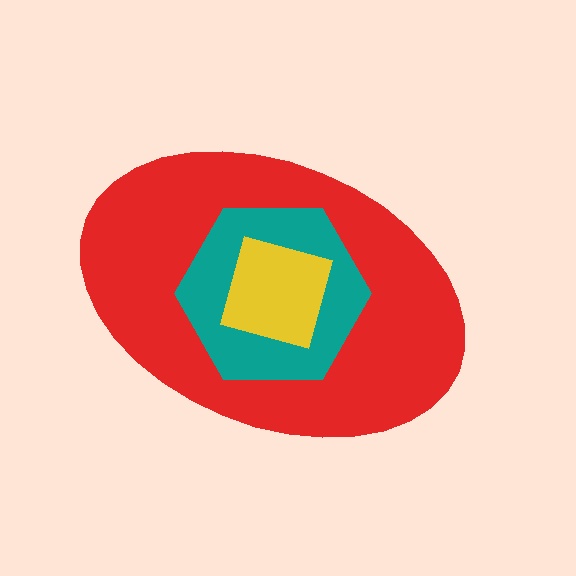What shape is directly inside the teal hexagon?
The yellow diamond.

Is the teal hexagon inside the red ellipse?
Yes.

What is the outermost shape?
The red ellipse.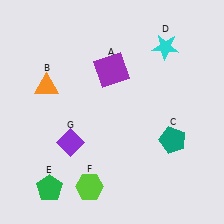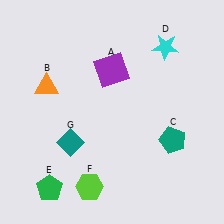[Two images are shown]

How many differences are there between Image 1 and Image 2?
There is 1 difference between the two images.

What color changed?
The diamond (G) changed from purple in Image 1 to teal in Image 2.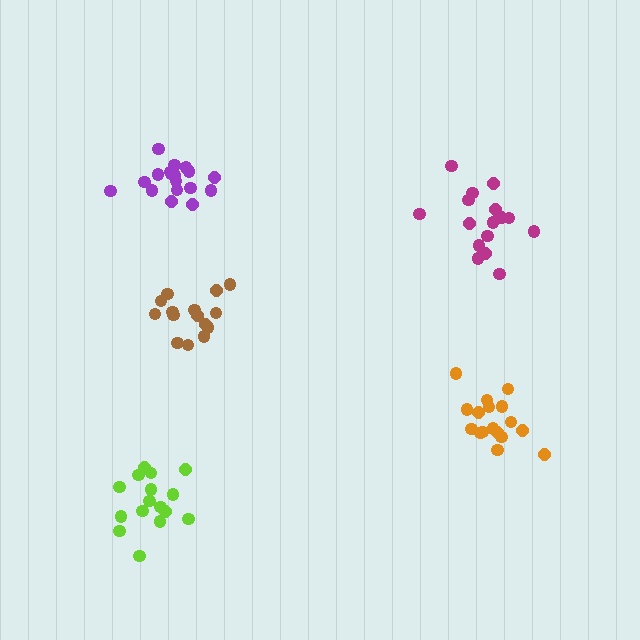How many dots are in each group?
Group 1: 16 dots, Group 2: 15 dots, Group 3: 17 dots, Group 4: 16 dots, Group 5: 18 dots (82 total).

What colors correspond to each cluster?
The clusters are colored: magenta, brown, orange, lime, purple.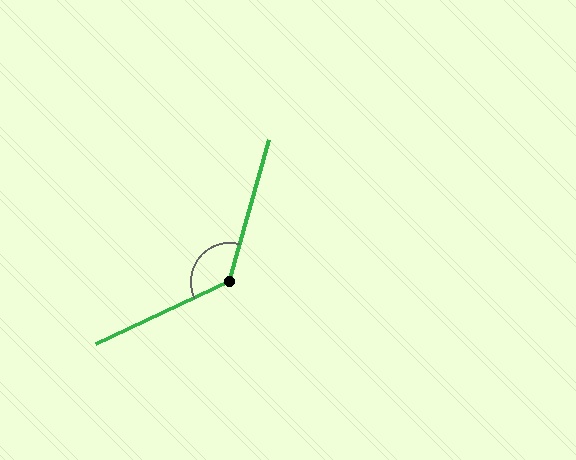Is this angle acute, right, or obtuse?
It is obtuse.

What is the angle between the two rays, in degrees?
Approximately 131 degrees.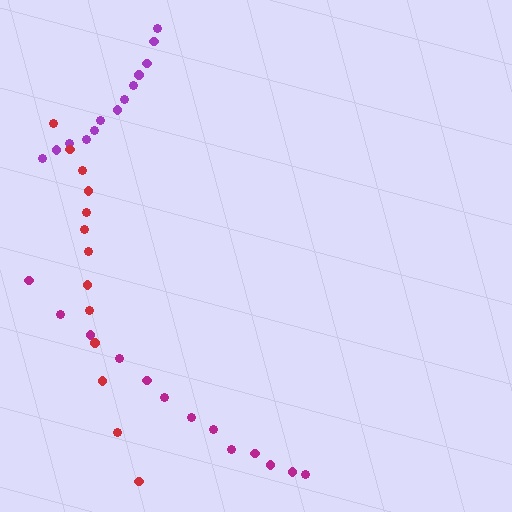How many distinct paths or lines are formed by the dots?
There are 3 distinct paths.